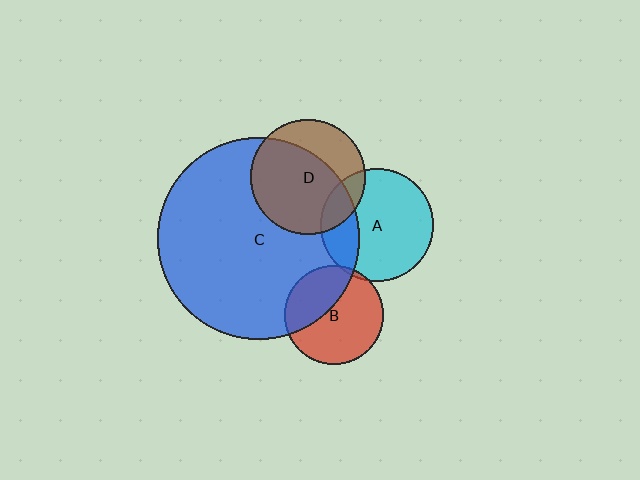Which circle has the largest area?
Circle C (blue).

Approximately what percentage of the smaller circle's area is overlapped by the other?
Approximately 70%.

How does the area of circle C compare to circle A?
Approximately 3.2 times.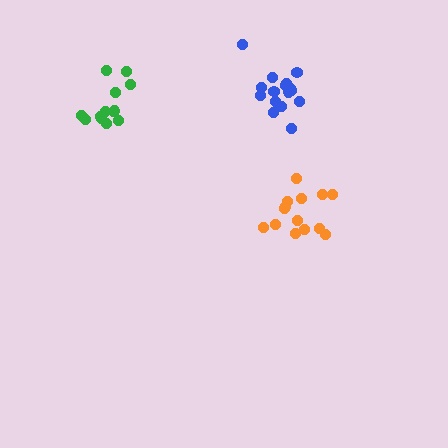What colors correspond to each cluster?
The clusters are colored: green, orange, blue.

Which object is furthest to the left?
The green cluster is leftmost.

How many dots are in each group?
Group 1: 13 dots, Group 2: 14 dots, Group 3: 16 dots (43 total).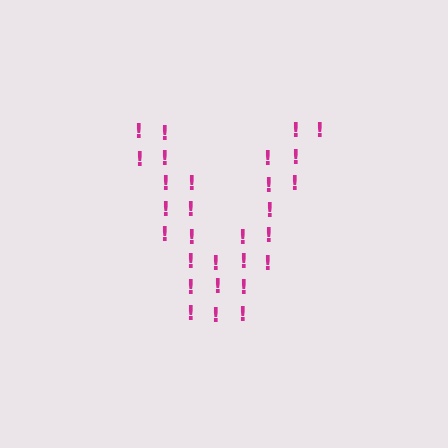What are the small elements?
The small elements are exclamation marks.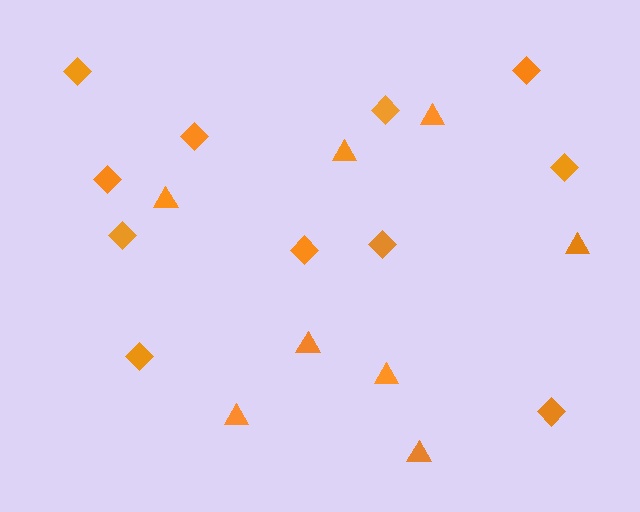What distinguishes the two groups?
There are 2 groups: one group of diamonds (11) and one group of triangles (8).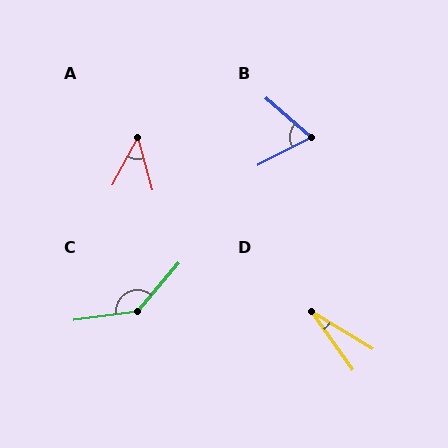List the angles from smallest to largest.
D (23°), A (43°), B (68°), C (139°).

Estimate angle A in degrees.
Approximately 43 degrees.